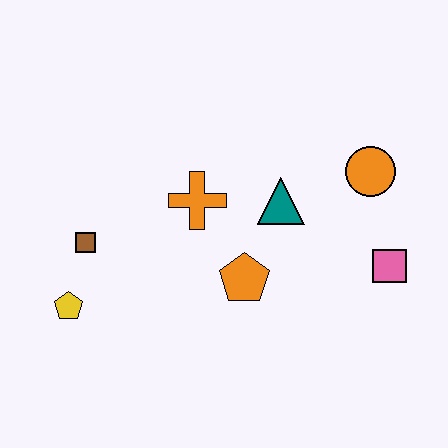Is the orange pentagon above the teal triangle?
No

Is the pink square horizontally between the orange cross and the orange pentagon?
No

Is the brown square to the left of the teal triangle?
Yes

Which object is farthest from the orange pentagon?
The yellow pentagon is farthest from the orange pentagon.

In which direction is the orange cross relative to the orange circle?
The orange cross is to the left of the orange circle.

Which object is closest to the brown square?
The yellow pentagon is closest to the brown square.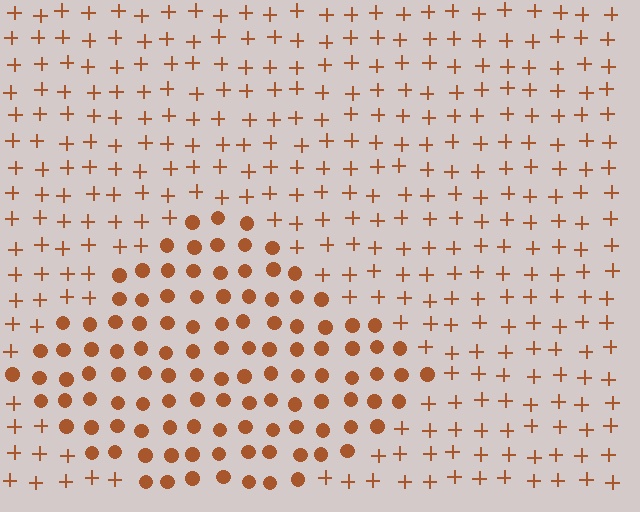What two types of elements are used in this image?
The image uses circles inside the diamond region and plus signs outside it.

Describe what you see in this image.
The image is filled with small brown elements arranged in a uniform grid. A diamond-shaped region contains circles, while the surrounding area contains plus signs. The boundary is defined purely by the change in element shape.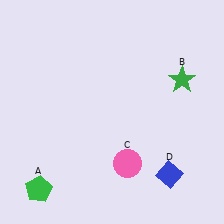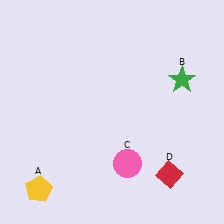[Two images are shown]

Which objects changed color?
A changed from green to yellow. D changed from blue to red.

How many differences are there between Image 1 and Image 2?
There are 2 differences between the two images.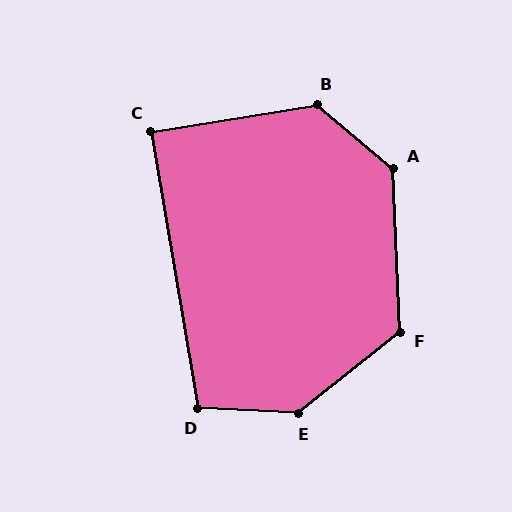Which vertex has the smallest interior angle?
C, at approximately 89 degrees.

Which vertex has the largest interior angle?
E, at approximately 138 degrees.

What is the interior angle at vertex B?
Approximately 131 degrees (obtuse).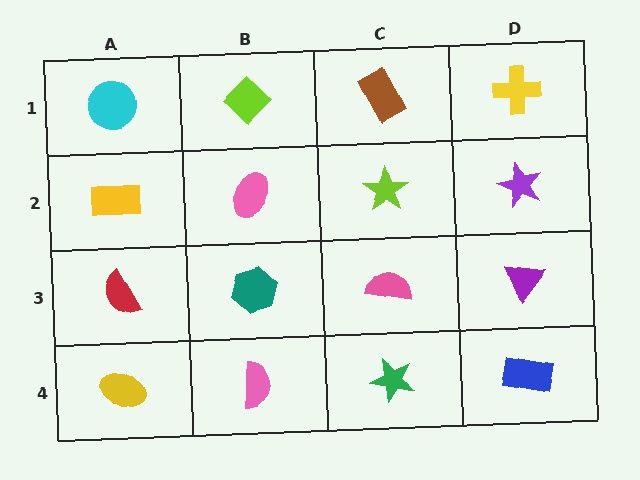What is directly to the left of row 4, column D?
A green star.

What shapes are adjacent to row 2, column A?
A cyan circle (row 1, column A), a red semicircle (row 3, column A), a pink ellipse (row 2, column B).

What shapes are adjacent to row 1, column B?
A pink ellipse (row 2, column B), a cyan circle (row 1, column A), a brown rectangle (row 1, column C).